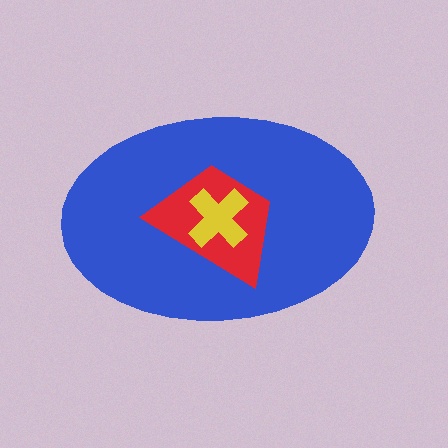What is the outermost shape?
The blue ellipse.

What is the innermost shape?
The yellow cross.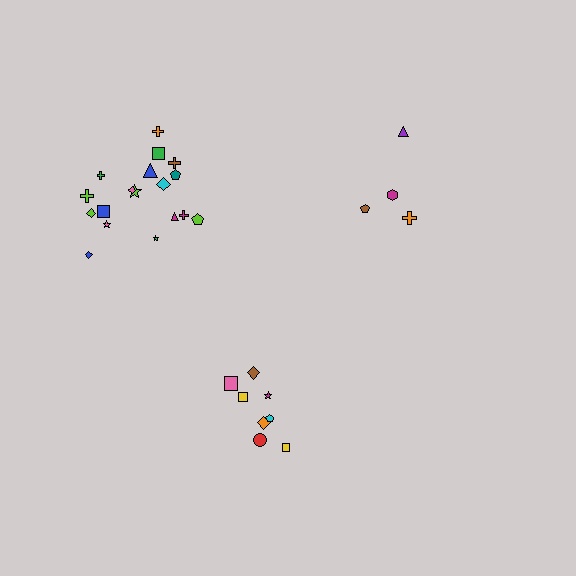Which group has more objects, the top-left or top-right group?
The top-left group.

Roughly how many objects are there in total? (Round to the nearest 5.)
Roughly 30 objects in total.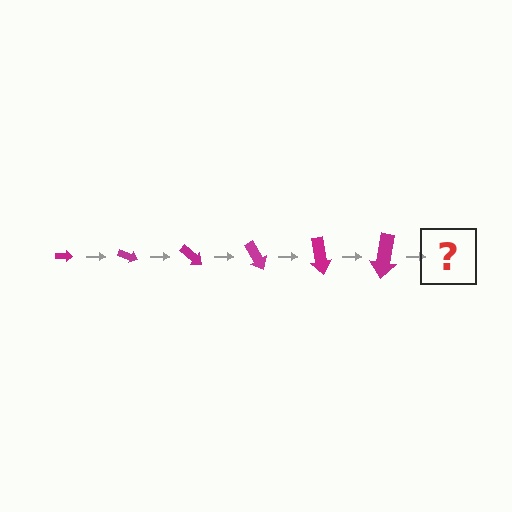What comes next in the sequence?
The next element should be an arrow, larger than the previous one and rotated 120 degrees from the start.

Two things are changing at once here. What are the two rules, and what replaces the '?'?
The two rules are that the arrow grows larger each step and it rotates 20 degrees each step. The '?' should be an arrow, larger than the previous one and rotated 120 degrees from the start.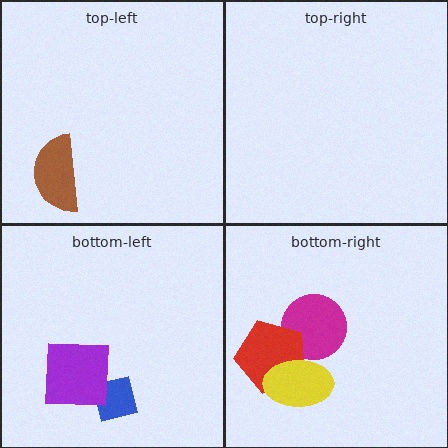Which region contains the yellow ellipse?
The bottom-right region.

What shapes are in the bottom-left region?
The blue square, the purple square.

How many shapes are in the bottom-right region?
3.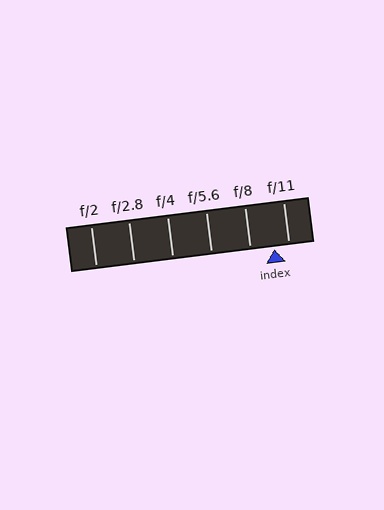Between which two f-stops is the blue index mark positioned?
The index mark is between f/8 and f/11.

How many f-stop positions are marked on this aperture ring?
There are 6 f-stop positions marked.